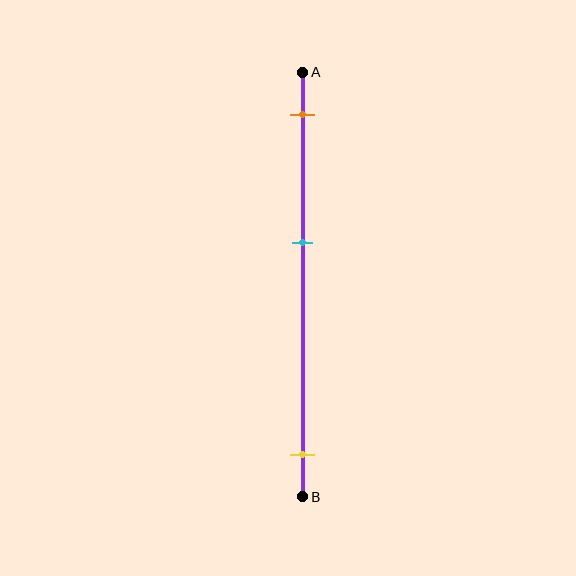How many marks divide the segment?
There are 3 marks dividing the segment.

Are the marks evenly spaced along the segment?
No, the marks are not evenly spaced.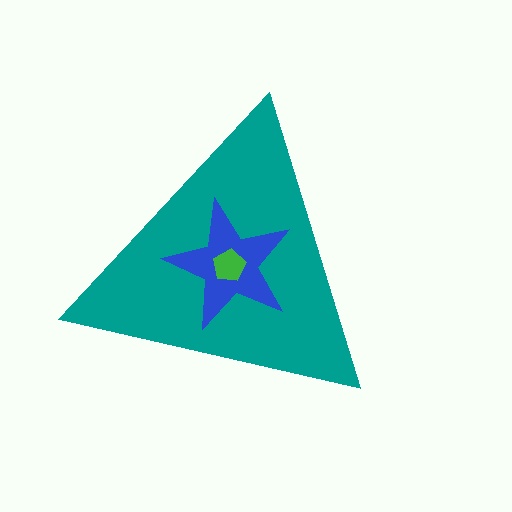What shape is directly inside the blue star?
The green pentagon.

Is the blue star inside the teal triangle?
Yes.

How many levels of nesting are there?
3.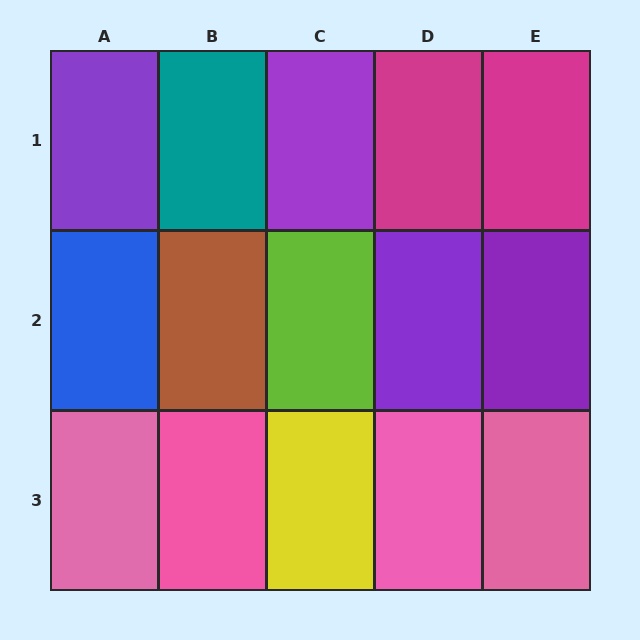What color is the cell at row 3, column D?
Pink.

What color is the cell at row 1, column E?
Magenta.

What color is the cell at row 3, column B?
Pink.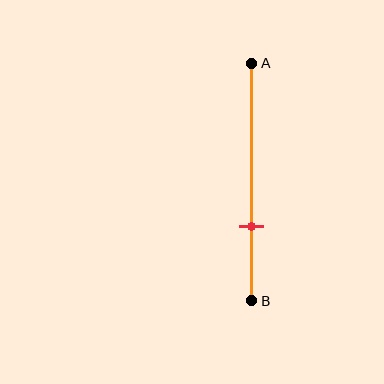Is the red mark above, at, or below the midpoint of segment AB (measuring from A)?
The red mark is below the midpoint of segment AB.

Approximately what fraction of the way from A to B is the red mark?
The red mark is approximately 70% of the way from A to B.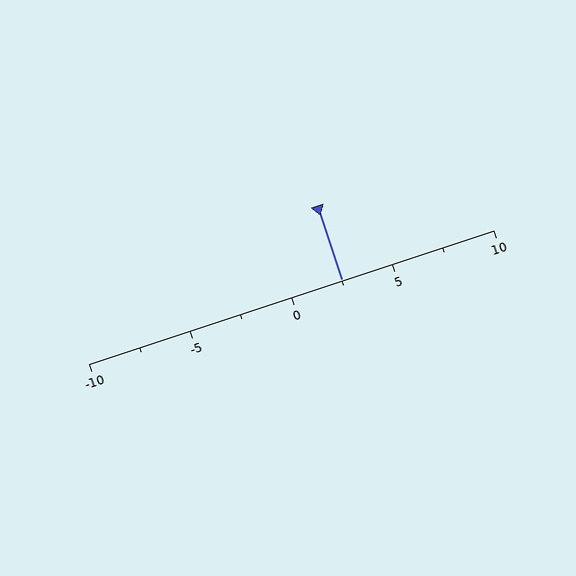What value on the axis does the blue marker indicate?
The marker indicates approximately 2.5.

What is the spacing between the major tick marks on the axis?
The major ticks are spaced 5 apart.